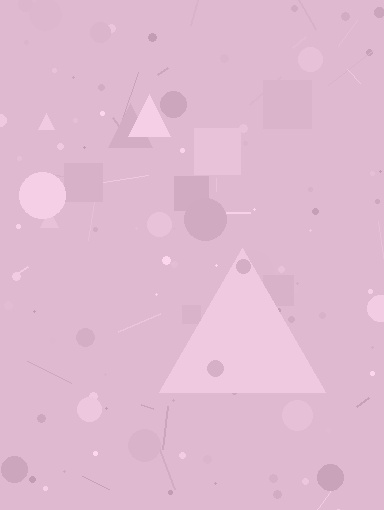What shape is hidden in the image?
A triangle is hidden in the image.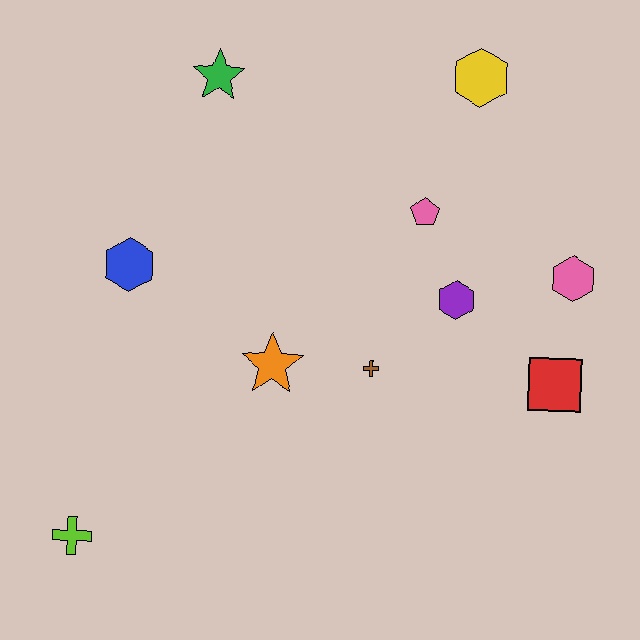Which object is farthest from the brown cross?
The lime cross is farthest from the brown cross.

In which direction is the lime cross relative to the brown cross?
The lime cross is to the left of the brown cross.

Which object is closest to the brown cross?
The orange star is closest to the brown cross.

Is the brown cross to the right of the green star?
Yes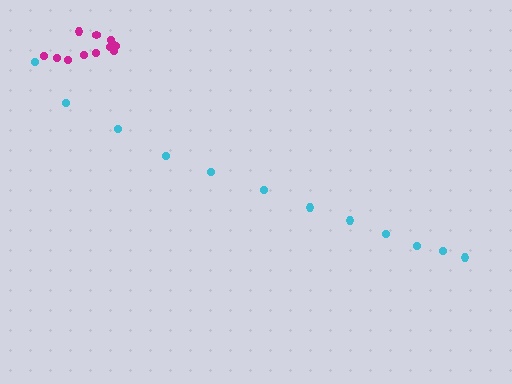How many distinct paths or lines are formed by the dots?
There are 2 distinct paths.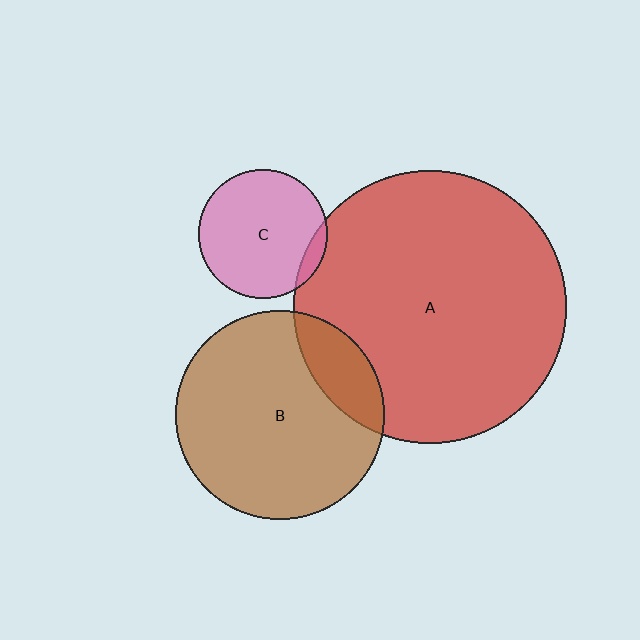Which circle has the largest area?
Circle A (red).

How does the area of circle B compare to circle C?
Approximately 2.6 times.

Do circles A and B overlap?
Yes.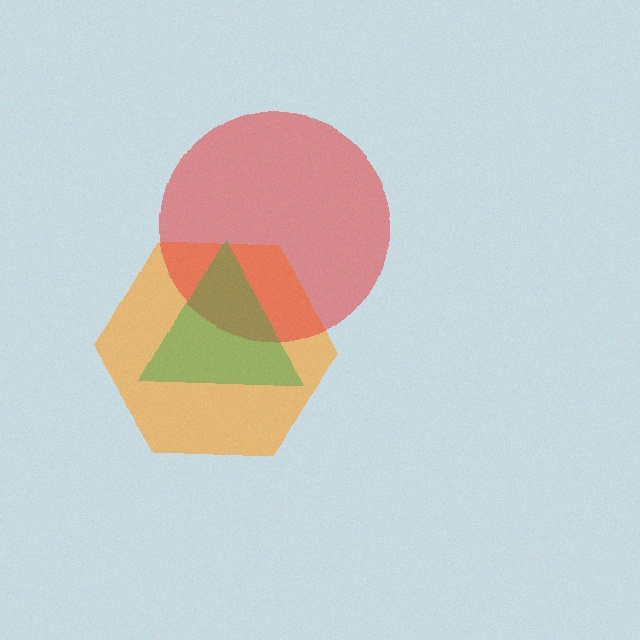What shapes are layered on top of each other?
The layered shapes are: an orange hexagon, a red circle, a green triangle.